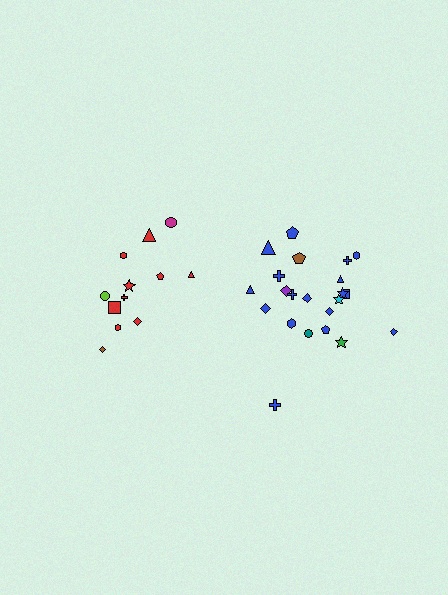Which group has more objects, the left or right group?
The right group.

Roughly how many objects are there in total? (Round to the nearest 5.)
Roughly 35 objects in total.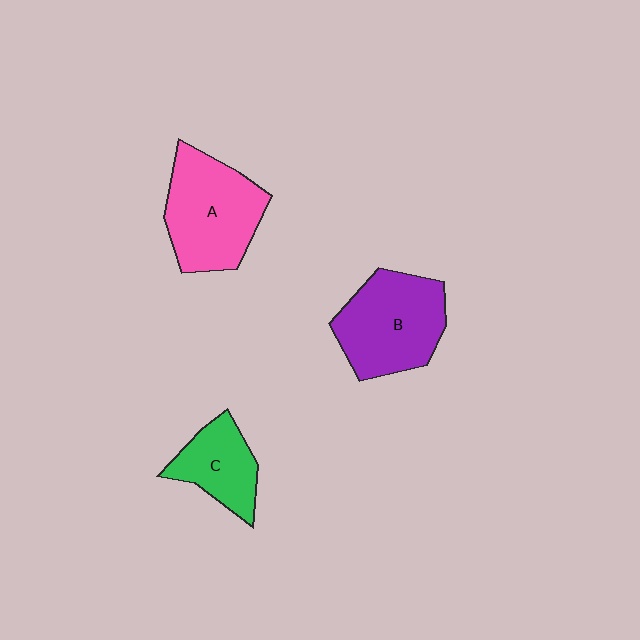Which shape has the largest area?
Shape A (pink).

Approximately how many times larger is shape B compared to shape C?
Approximately 1.6 times.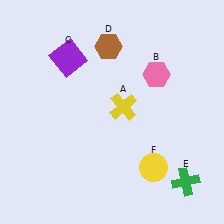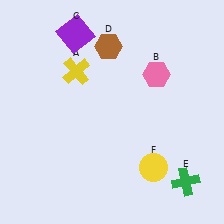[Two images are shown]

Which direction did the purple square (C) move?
The purple square (C) moved up.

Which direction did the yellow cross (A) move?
The yellow cross (A) moved left.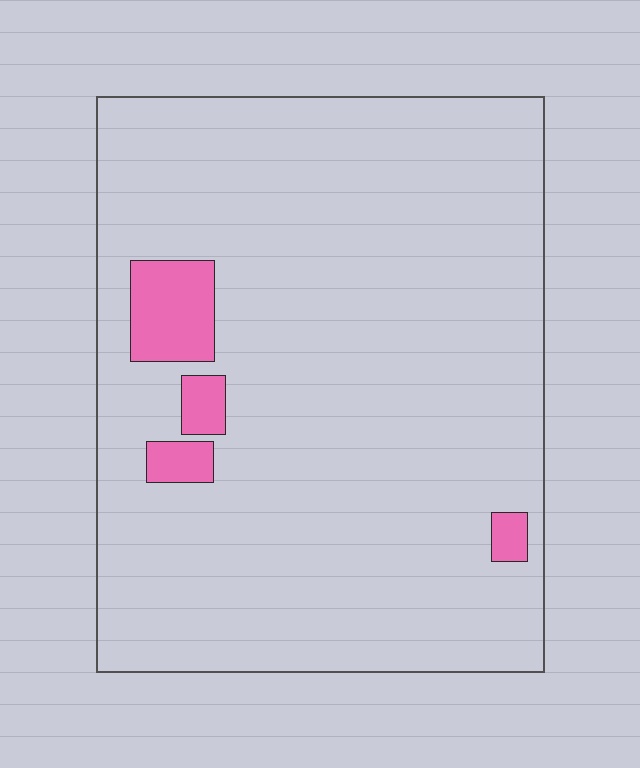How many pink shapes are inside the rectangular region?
4.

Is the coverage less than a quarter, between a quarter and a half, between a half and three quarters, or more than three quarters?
Less than a quarter.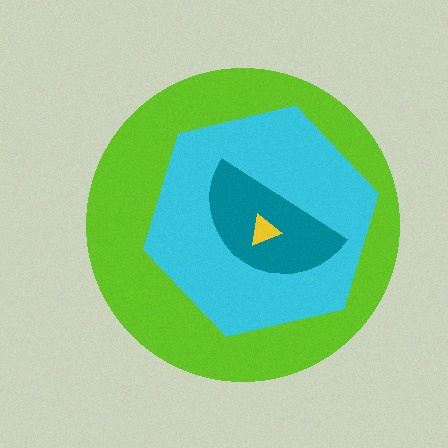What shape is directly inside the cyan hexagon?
The teal semicircle.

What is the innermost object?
The yellow triangle.